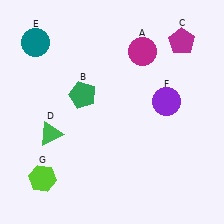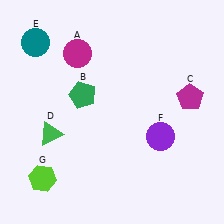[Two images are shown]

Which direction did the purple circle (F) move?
The purple circle (F) moved down.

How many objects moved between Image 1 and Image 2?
3 objects moved between the two images.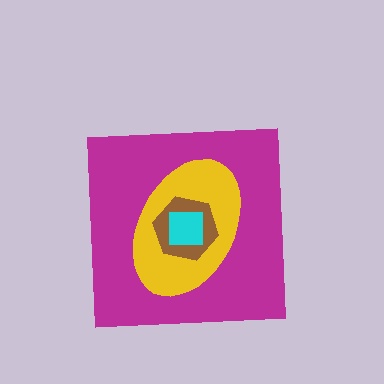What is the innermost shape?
The cyan square.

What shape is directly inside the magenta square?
The yellow ellipse.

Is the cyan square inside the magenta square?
Yes.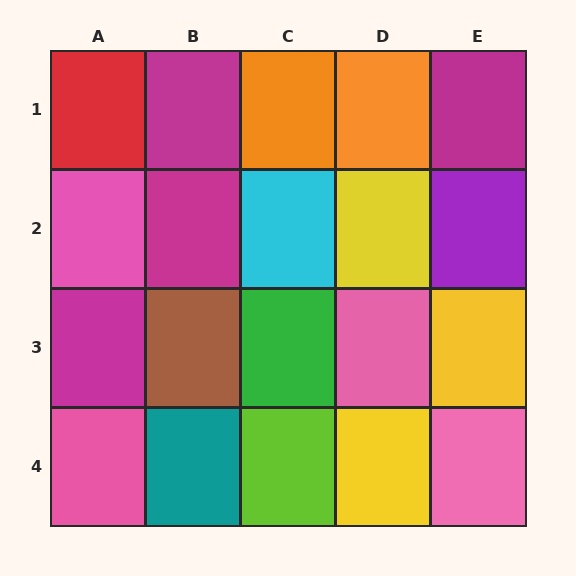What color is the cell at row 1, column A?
Red.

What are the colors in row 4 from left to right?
Pink, teal, lime, yellow, pink.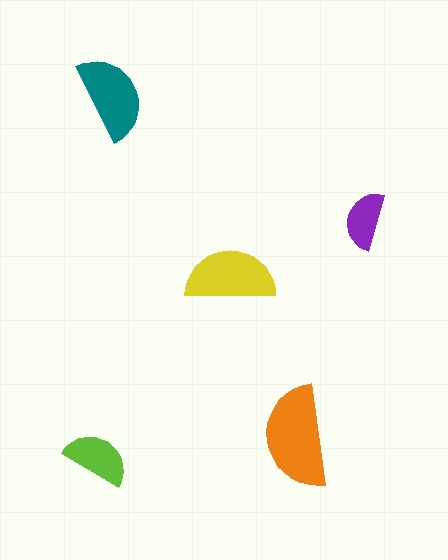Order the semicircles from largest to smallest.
the orange one, the yellow one, the teal one, the lime one, the purple one.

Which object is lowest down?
The lime semicircle is bottommost.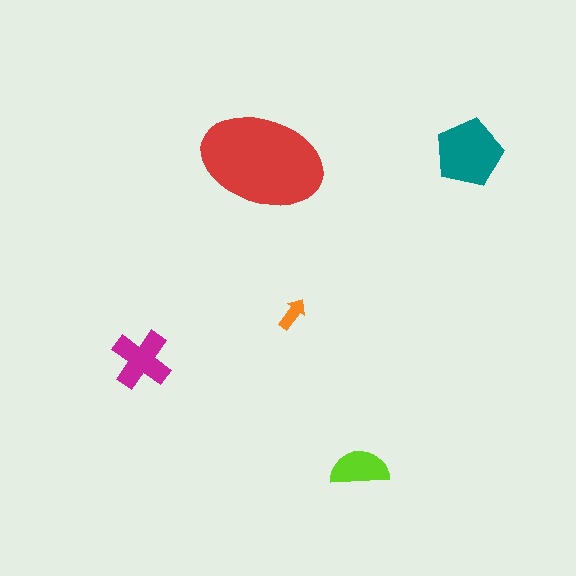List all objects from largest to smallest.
The red ellipse, the teal pentagon, the magenta cross, the lime semicircle, the orange arrow.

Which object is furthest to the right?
The teal pentagon is rightmost.